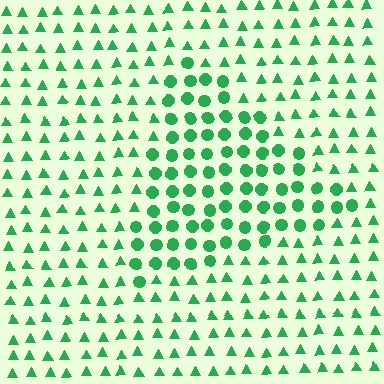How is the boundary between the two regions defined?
The boundary is defined by a change in element shape: circles inside vs. triangles outside. All elements share the same color and spacing.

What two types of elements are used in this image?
The image uses circles inside the triangle region and triangles outside it.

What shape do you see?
I see a triangle.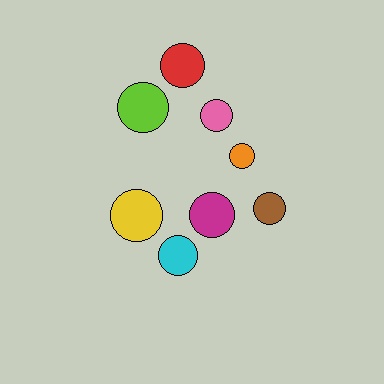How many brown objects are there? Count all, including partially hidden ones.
There is 1 brown object.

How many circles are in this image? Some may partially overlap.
There are 8 circles.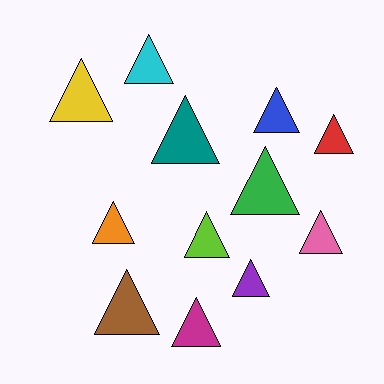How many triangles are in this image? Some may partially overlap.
There are 12 triangles.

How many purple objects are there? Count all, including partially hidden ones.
There is 1 purple object.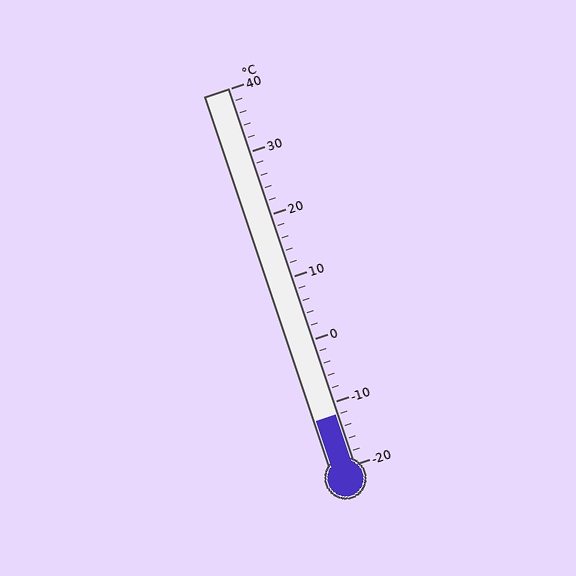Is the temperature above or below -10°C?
The temperature is below -10°C.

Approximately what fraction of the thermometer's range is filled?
The thermometer is filled to approximately 15% of its range.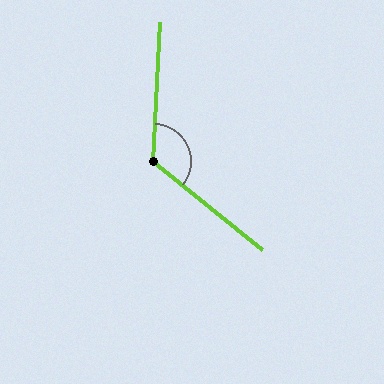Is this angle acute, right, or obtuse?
It is obtuse.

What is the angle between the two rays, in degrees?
Approximately 126 degrees.